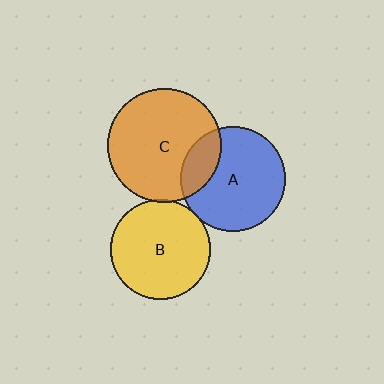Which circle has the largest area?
Circle C (orange).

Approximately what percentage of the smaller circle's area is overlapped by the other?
Approximately 5%.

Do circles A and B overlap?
Yes.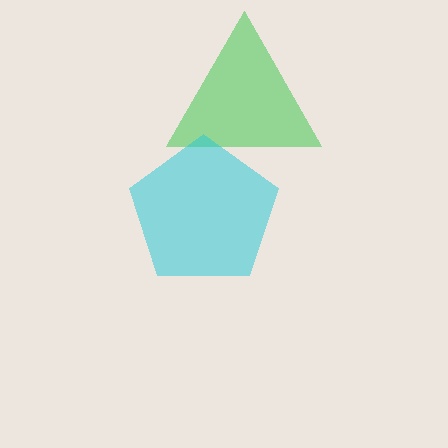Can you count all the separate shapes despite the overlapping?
Yes, there are 2 separate shapes.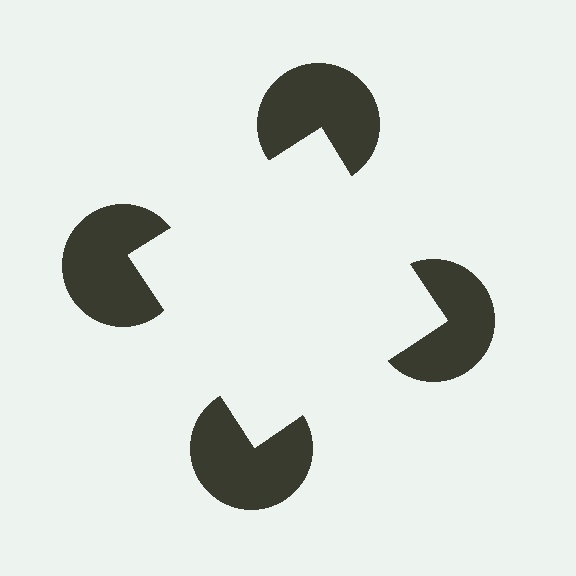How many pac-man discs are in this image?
There are 4 — one at each vertex of the illusory square.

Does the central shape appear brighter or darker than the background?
It typically appears slightly brighter than the background, even though no actual brightness change is drawn.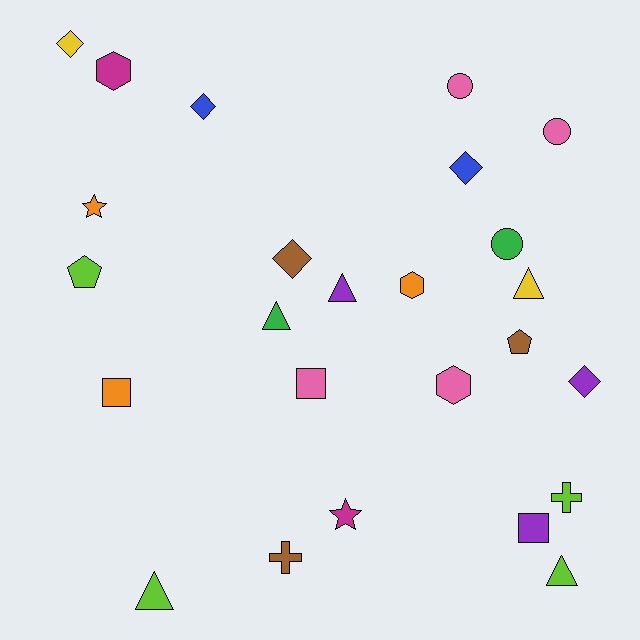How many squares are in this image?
There are 3 squares.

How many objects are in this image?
There are 25 objects.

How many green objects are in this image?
There are 2 green objects.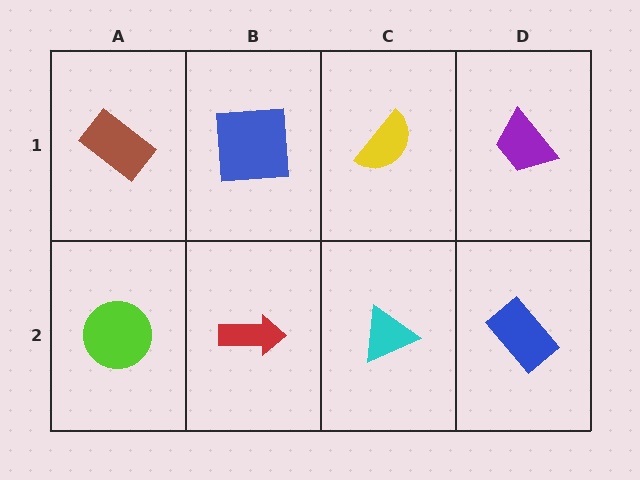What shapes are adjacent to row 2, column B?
A blue square (row 1, column B), a lime circle (row 2, column A), a cyan triangle (row 2, column C).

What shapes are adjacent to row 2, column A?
A brown rectangle (row 1, column A), a red arrow (row 2, column B).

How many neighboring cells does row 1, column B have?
3.